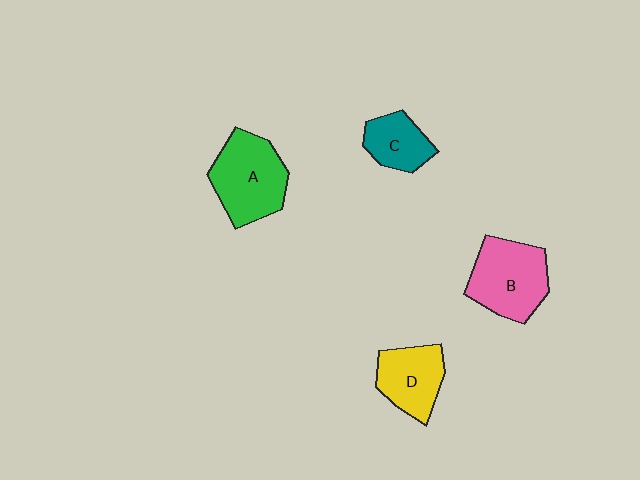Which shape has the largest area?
Shape A (green).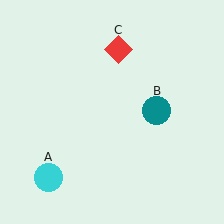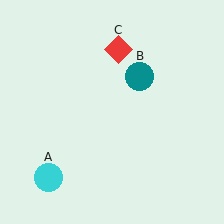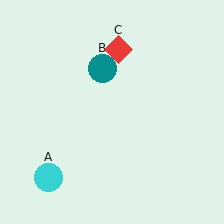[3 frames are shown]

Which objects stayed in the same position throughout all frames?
Cyan circle (object A) and red diamond (object C) remained stationary.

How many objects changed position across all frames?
1 object changed position: teal circle (object B).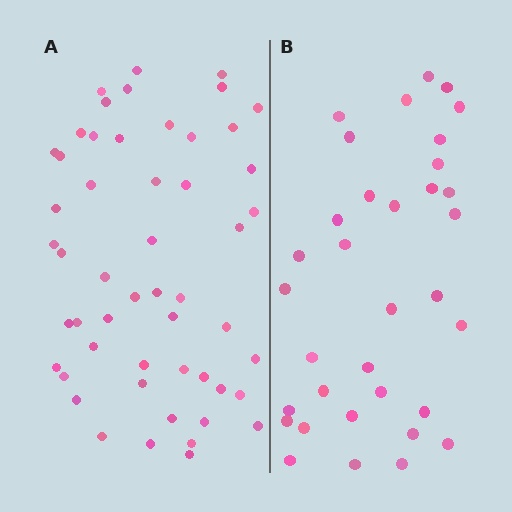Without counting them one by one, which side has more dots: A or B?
Region A (the left region) has more dots.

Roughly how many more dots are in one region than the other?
Region A has approximately 20 more dots than region B.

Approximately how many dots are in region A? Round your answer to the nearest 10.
About 50 dots. (The exact count is 52, which rounds to 50.)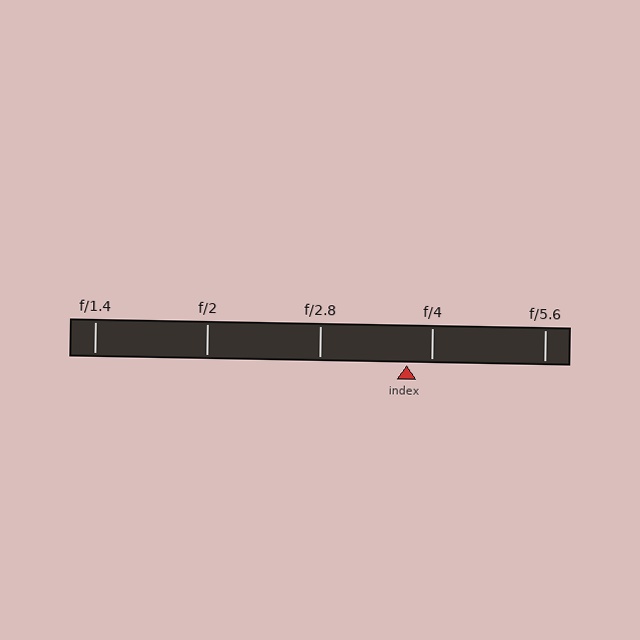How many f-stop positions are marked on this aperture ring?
There are 5 f-stop positions marked.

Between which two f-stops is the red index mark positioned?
The index mark is between f/2.8 and f/4.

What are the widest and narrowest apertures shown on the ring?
The widest aperture shown is f/1.4 and the narrowest is f/5.6.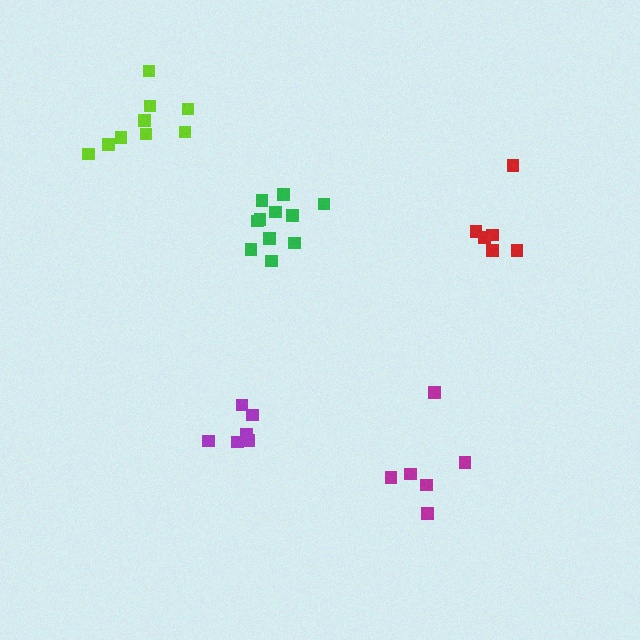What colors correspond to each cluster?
The clusters are colored: purple, magenta, green, lime, red.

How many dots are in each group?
Group 1: 6 dots, Group 2: 6 dots, Group 3: 11 dots, Group 4: 9 dots, Group 5: 6 dots (38 total).